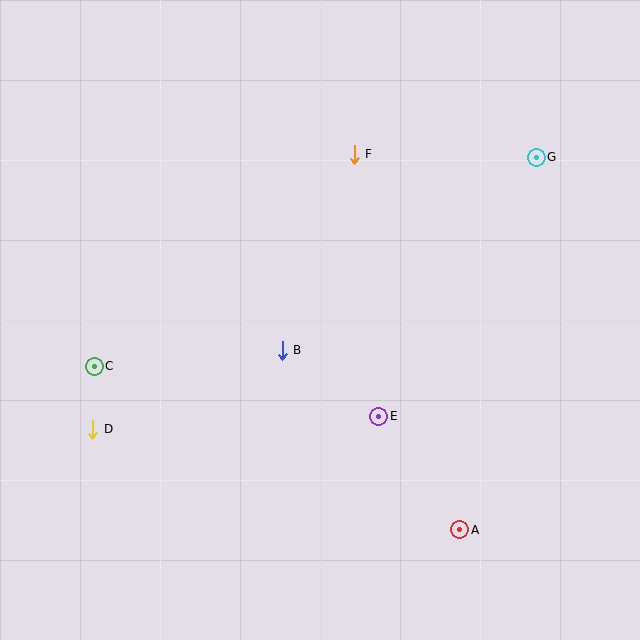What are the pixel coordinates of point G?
Point G is at (536, 157).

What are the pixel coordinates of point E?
Point E is at (379, 416).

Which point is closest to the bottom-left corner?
Point D is closest to the bottom-left corner.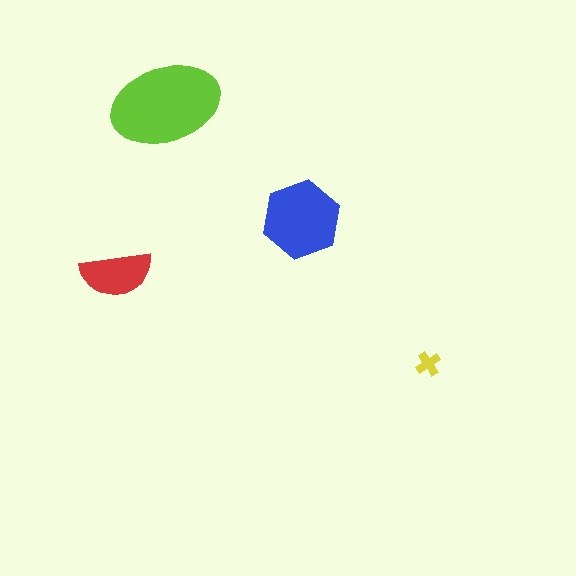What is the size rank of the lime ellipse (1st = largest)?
1st.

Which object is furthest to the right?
The yellow cross is rightmost.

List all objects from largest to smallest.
The lime ellipse, the blue hexagon, the red semicircle, the yellow cross.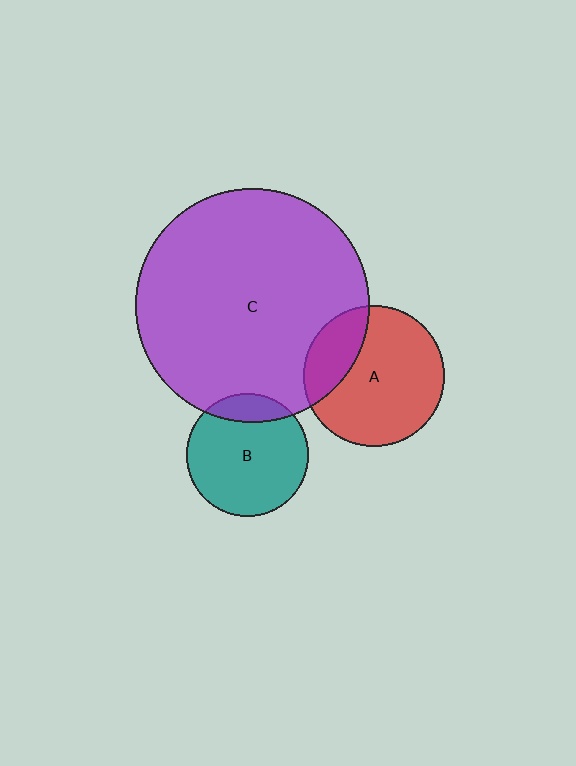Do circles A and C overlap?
Yes.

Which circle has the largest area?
Circle C (purple).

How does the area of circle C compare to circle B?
Approximately 3.6 times.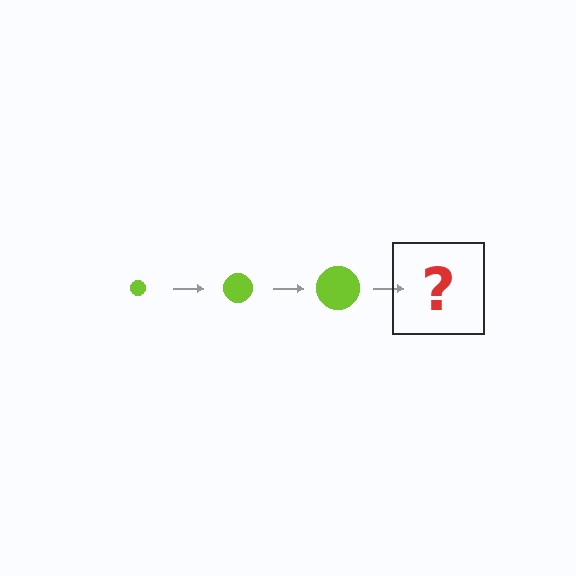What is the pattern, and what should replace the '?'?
The pattern is that the circle gets progressively larger each step. The '?' should be a lime circle, larger than the previous one.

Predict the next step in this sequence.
The next step is a lime circle, larger than the previous one.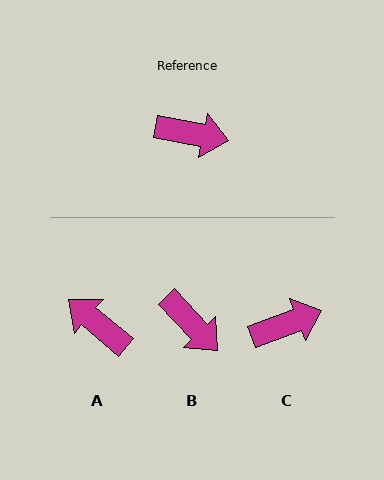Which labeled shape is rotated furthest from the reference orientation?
A, about 151 degrees away.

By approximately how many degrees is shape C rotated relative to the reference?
Approximately 32 degrees counter-clockwise.